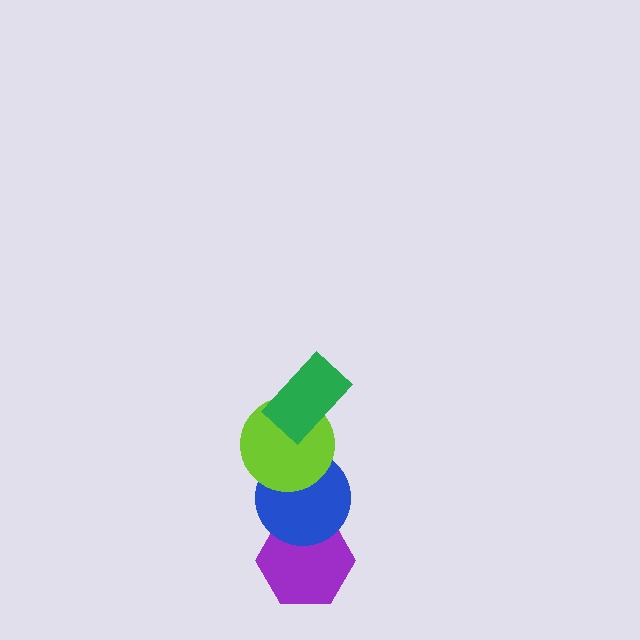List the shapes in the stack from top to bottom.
From top to bottom: the green rectangle, the lime circle, the blue circle, the purple hexagon.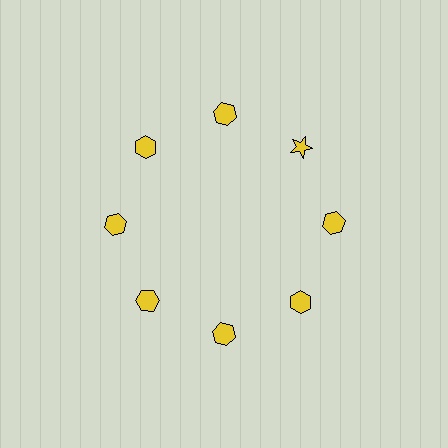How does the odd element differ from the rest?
It has a different shape: star instead of hexagon.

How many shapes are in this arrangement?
There are 8 shapes arranged in a ring pattern.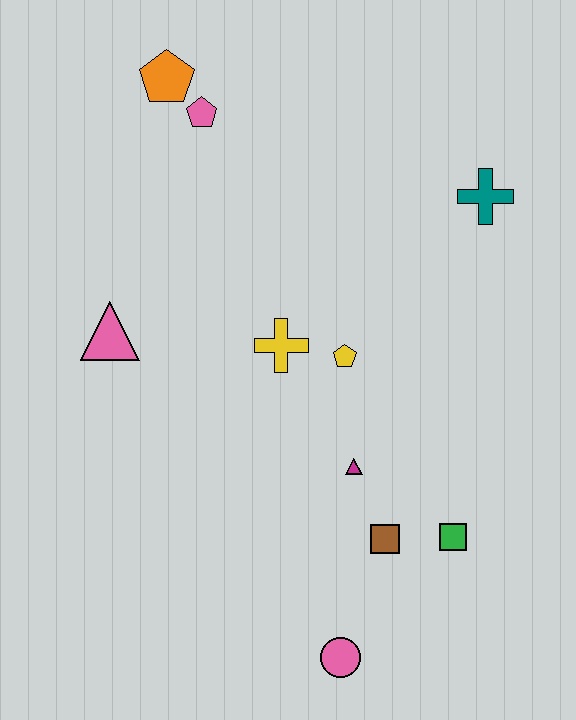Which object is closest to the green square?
The brown square is closest to the green square.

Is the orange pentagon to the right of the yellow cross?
No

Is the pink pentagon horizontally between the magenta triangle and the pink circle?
No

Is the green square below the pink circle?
No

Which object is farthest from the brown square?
The orange pentagon is farthest from the brown square.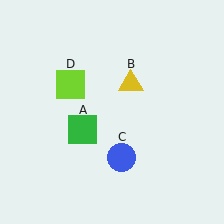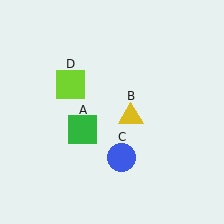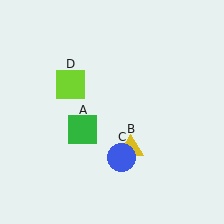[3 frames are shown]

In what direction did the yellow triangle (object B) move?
The yellow triangle (object B) moved down.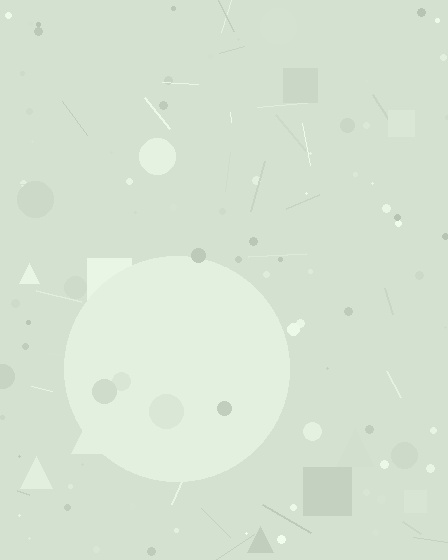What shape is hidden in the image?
A circle is hidden in the image.